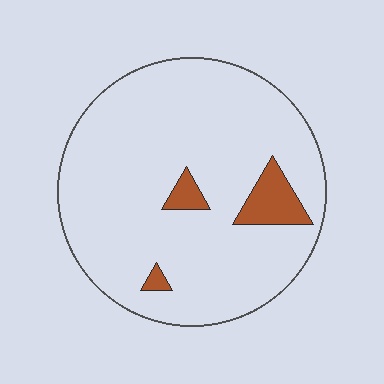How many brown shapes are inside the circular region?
3.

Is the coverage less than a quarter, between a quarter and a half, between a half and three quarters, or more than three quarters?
Less than a quarter.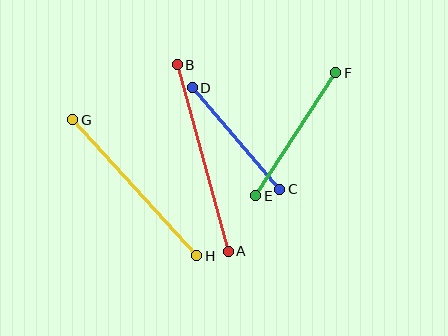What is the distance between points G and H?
The distance is approximately 184 pixels.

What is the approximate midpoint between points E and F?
The midpoint is at approximately (296, 134) pixels.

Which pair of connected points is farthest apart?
Points A and B are farthest apart.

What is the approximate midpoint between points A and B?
The midpoint is at approximately (203, 158) pixels.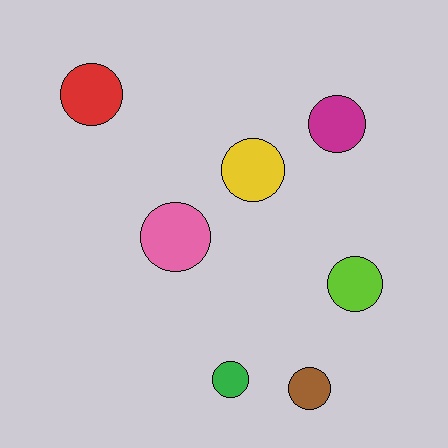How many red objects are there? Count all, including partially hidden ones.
There is 1 red object.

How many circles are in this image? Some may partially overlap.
There are 7 circles.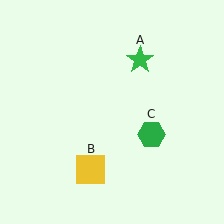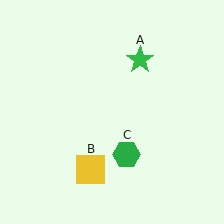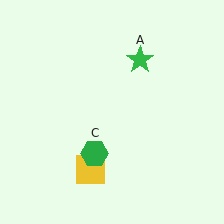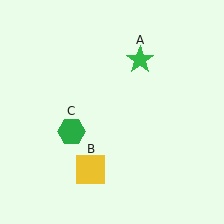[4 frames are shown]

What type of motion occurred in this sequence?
The green hexagon (object C) rotated clockwise around the center of the scene.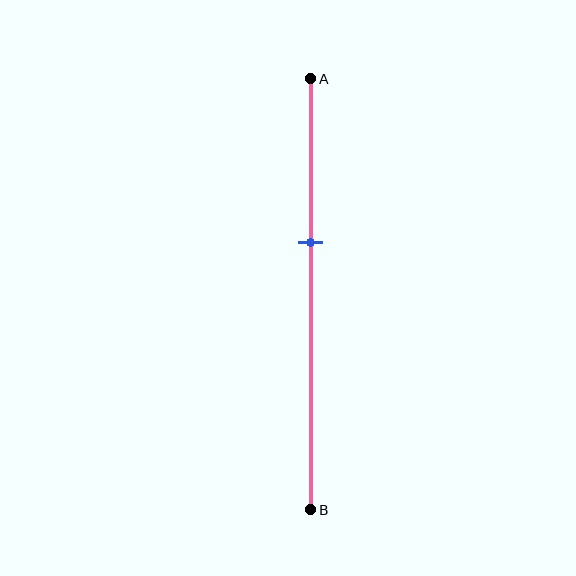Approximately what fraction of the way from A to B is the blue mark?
The blue mark is approximately 40% of the way from A to B.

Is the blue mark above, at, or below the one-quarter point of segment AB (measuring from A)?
The blue mark is below the one-quarter point of segment AB.